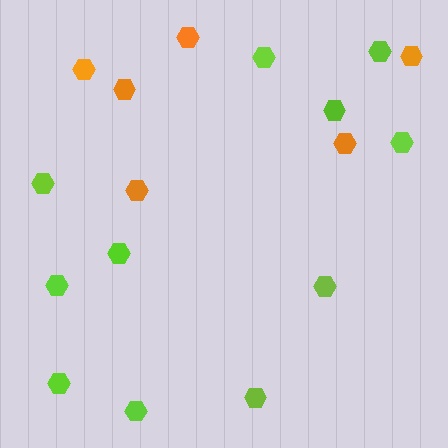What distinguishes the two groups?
There are 2 groups: one group of lime hexagons (11) and one group of orange hexagons (6).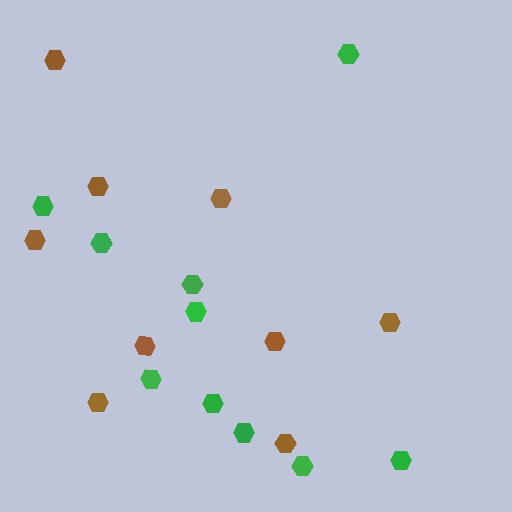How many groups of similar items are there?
There are 2 groups: one group of brown hexagons (9) and one group of green hexagons (10).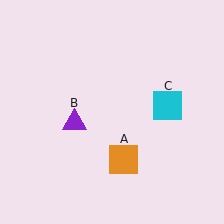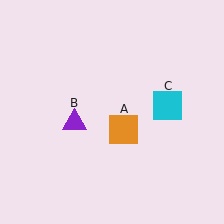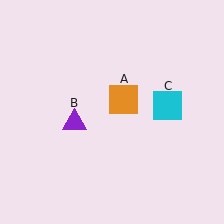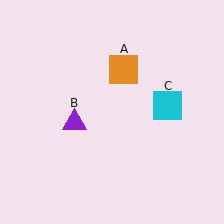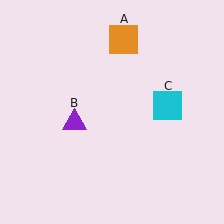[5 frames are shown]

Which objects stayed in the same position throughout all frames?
Purple triangle (object B) and cyan square (object C) remained stationary.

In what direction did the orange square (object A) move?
The orange square (object A) moved up.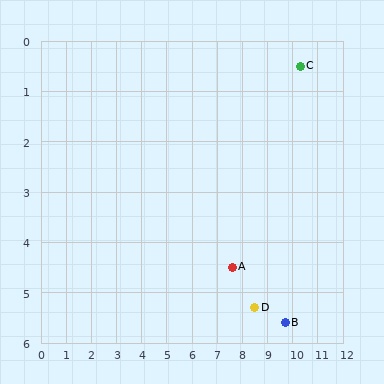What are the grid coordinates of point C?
Point C is at approximately (10.3, 0.5).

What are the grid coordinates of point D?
Point D is at approximately (8.5, 5.3).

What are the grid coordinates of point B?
Point B is at approximately (9.7, 5.6).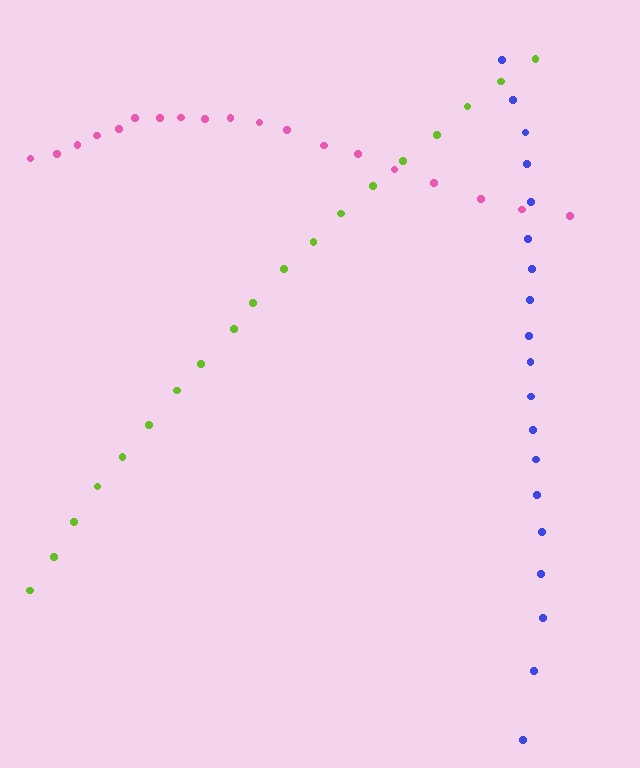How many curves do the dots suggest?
There are 3 distinct paths.